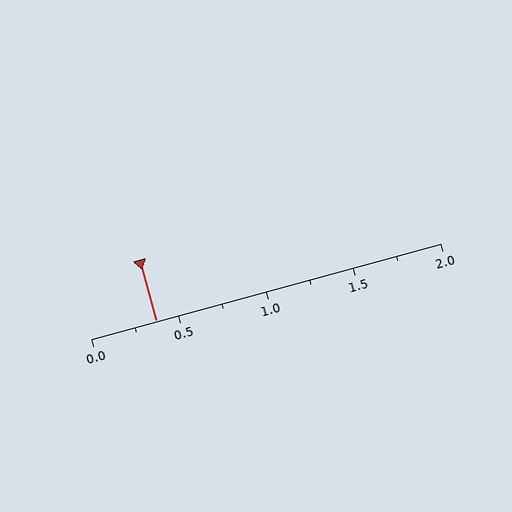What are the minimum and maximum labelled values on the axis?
The axis runs from 0.0 to 2.0.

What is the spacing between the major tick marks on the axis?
The major ticks are spaced 0.5 apart.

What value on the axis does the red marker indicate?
The marker indicates approximately 0.38.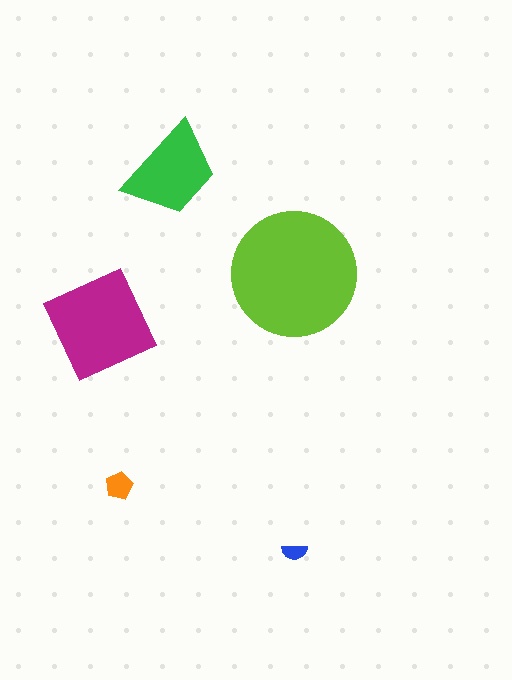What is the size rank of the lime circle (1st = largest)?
1st.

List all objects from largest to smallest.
The lime circle, the magenta diamond, the green trapezoid, the orange pentagon, the blue semicircle.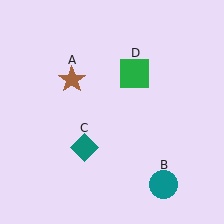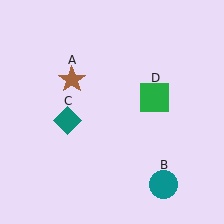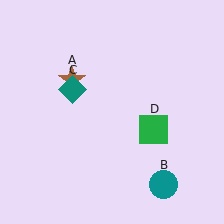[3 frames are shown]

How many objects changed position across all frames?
2 objects changed position: teal diamond (object C), green square (object D).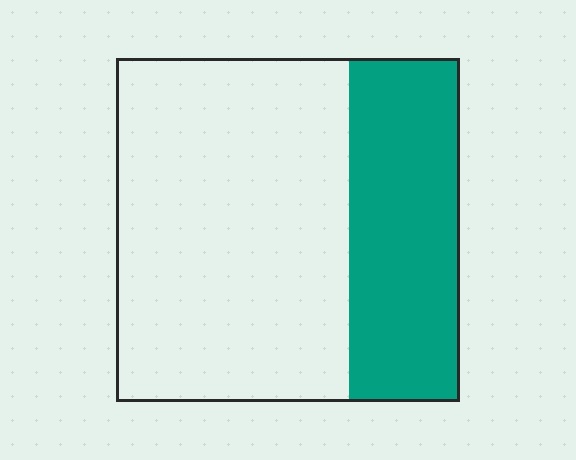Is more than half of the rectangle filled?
No.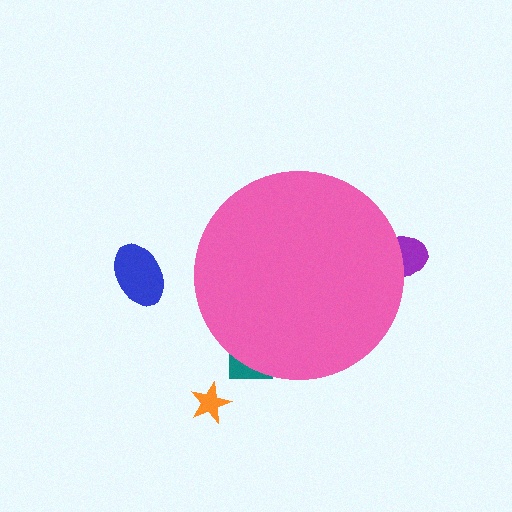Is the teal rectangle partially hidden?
Yes, the teal rectangle is partially hidden behind the pink circle.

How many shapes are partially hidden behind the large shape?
2 shapes are partially hidden.